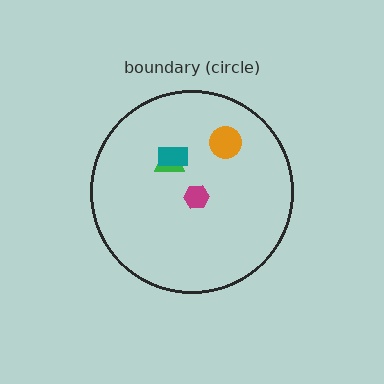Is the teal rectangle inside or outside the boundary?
Inside.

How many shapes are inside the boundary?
4 inside, 0 outside.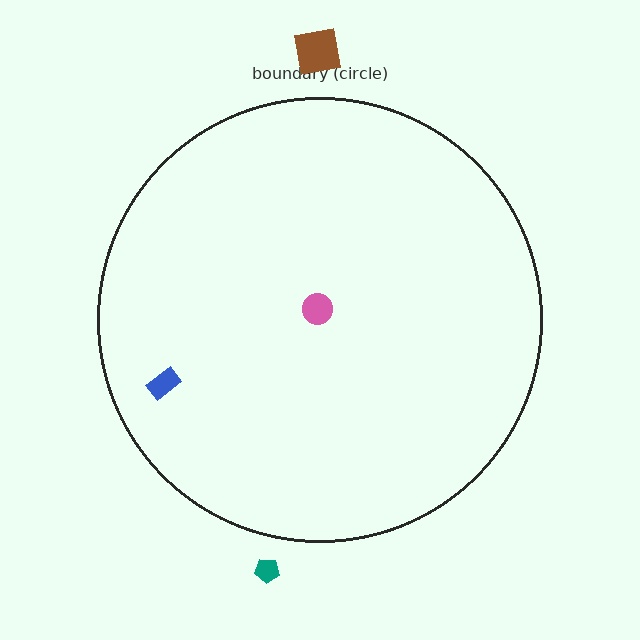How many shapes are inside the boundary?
2 inside, 2 outside.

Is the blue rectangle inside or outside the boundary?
Inside.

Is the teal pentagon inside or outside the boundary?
Outside.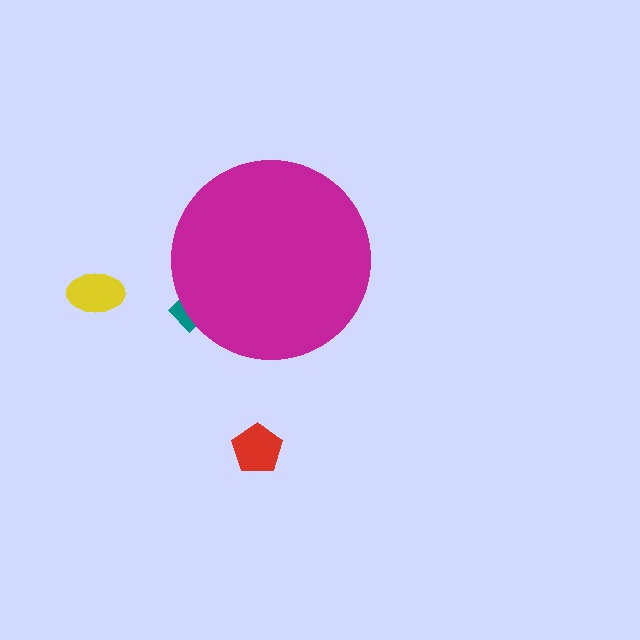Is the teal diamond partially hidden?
Yes, the teal diamond is partially hidden behind the magenta circle.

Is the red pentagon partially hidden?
No, the red pentagon is fully visible.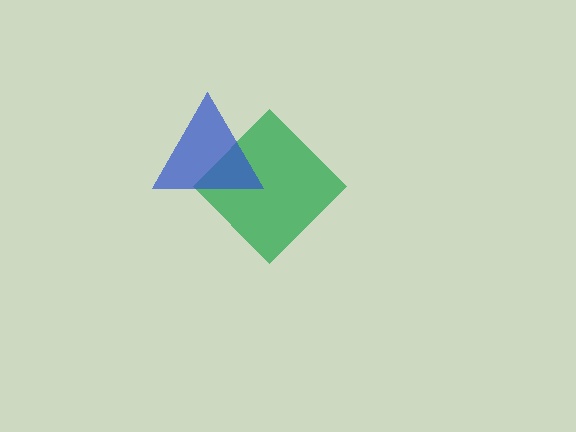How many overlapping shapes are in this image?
There are 2 overlapping shapes in the image.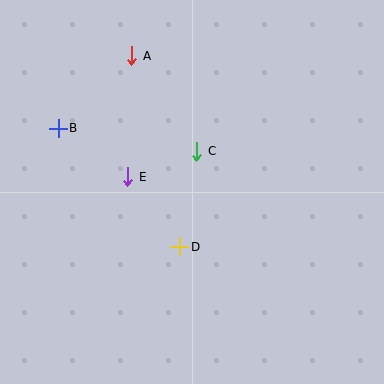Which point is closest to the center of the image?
Point C at (197, 151) is closest to the center.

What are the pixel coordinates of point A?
Point A is at (132, 56).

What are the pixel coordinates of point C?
Point C is at (197, 151).